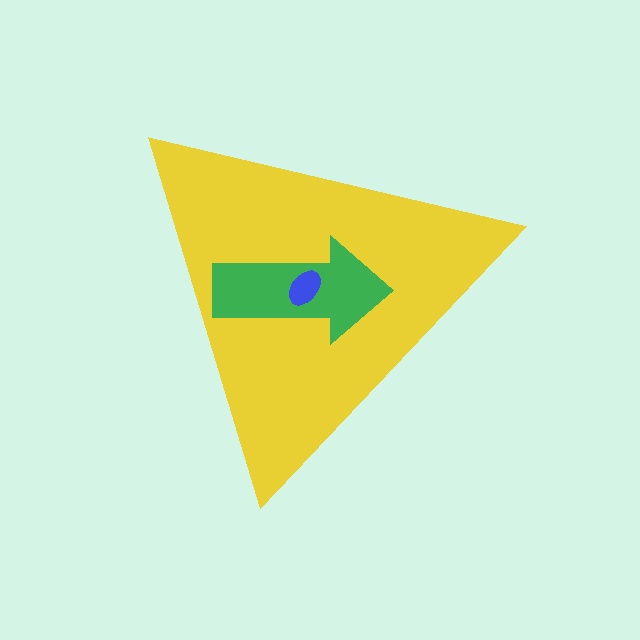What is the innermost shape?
The blue ellipse.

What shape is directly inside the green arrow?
The blue ellipse.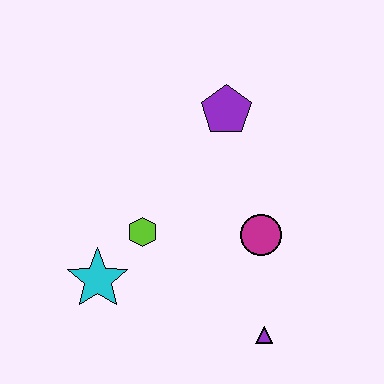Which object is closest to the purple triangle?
The magenta circle is closest to the purple triangle.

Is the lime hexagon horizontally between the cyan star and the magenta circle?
Yes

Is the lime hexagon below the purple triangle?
No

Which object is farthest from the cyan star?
The purple pentagon is farthest from the cyan star.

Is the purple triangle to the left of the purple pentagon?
No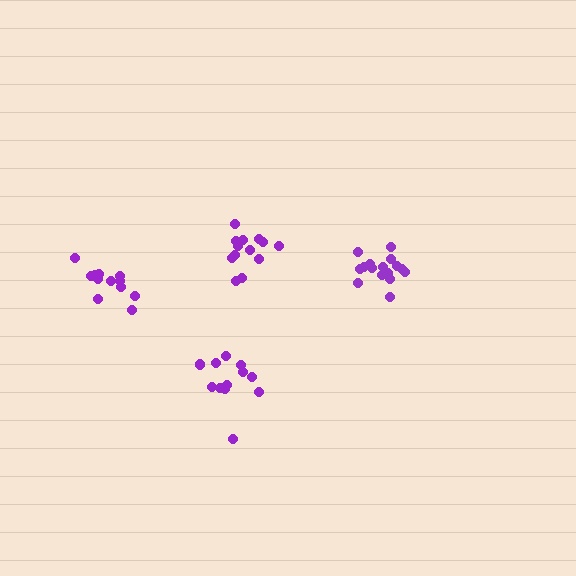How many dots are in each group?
Group 1: 12 dots, Group 2: 16 dots, Group 3: 13 dots, Group 4: 12 dots (53 total).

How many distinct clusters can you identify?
There are 4 distinct clusters.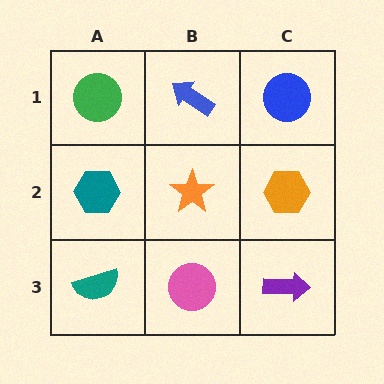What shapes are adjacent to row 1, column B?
An orange star (row 2, column B), a green circle (row 1, column A), a blue circle (row 1, column C).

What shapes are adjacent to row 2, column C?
A blue circle (row 1, column C), a purple arrow (row 3, column C), an orange star (row 2, column B).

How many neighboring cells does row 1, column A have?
2.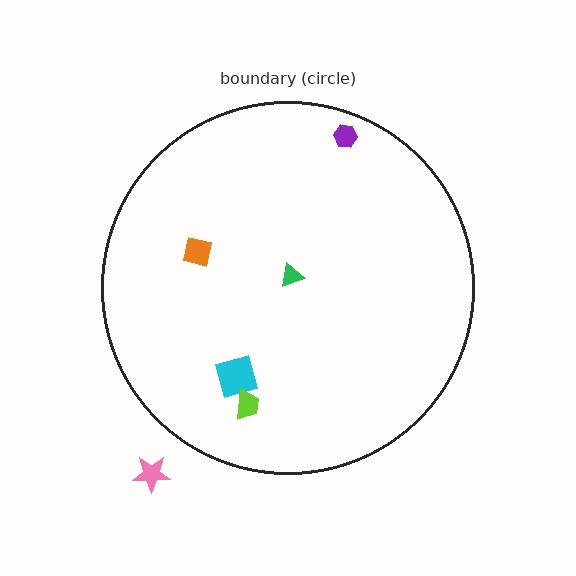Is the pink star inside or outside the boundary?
Outside.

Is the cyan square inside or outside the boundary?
Inside.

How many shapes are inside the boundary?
5 inside, 1 outside.